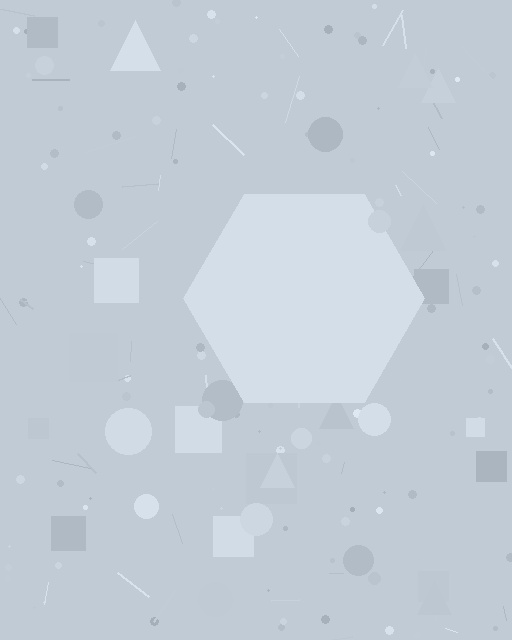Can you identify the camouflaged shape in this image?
The camouflaged shape is a hexagon.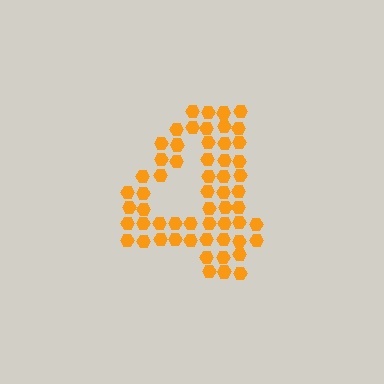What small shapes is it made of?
It is made of small hexagons.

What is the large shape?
The large shape is the digit 4.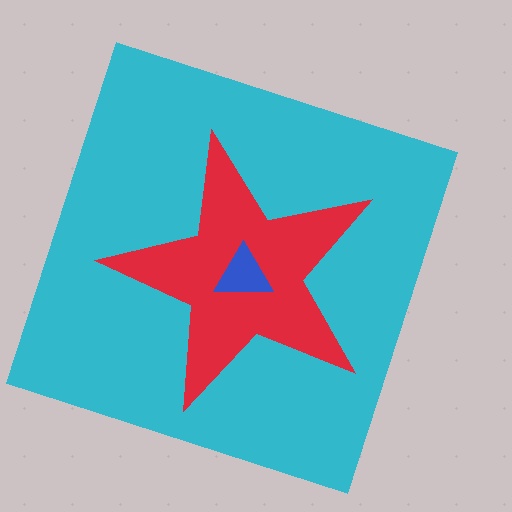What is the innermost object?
The blue triangle.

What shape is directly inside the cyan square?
The red star.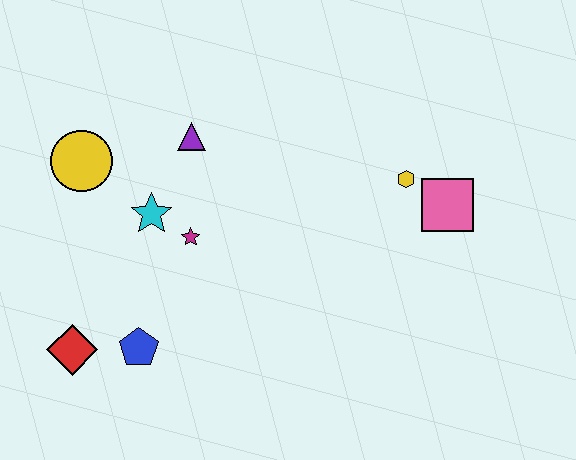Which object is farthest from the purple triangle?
The pink square is farthest from the purple triangle.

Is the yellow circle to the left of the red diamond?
No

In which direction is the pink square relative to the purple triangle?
The pink square is to the right of the purple triangle.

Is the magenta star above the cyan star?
No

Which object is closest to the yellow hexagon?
The pink square is closest to the yellow hexagon.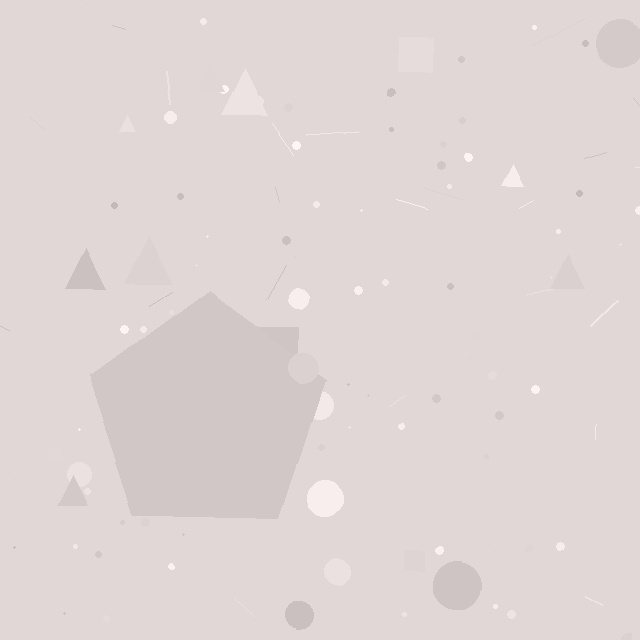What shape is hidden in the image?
A pentagon is hidden in the image.